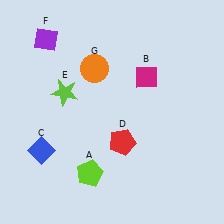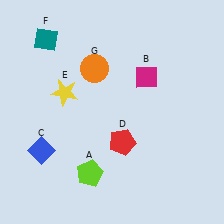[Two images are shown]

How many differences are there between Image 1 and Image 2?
There are 2 differences between the two images.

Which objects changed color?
E changed from lime to yellow. F changed from purple to teal.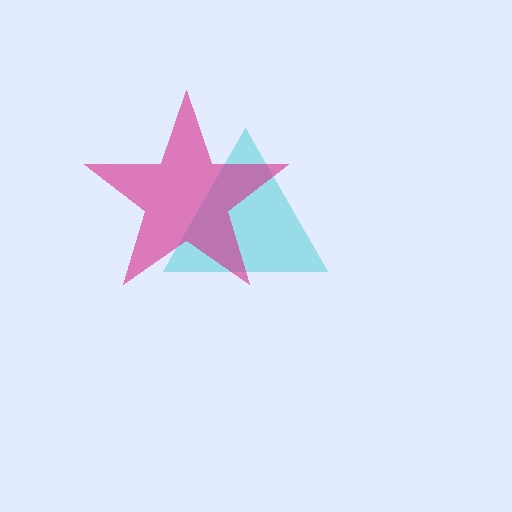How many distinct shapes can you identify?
There are 2 distinct shapes: a cyan triangle, a magenta star.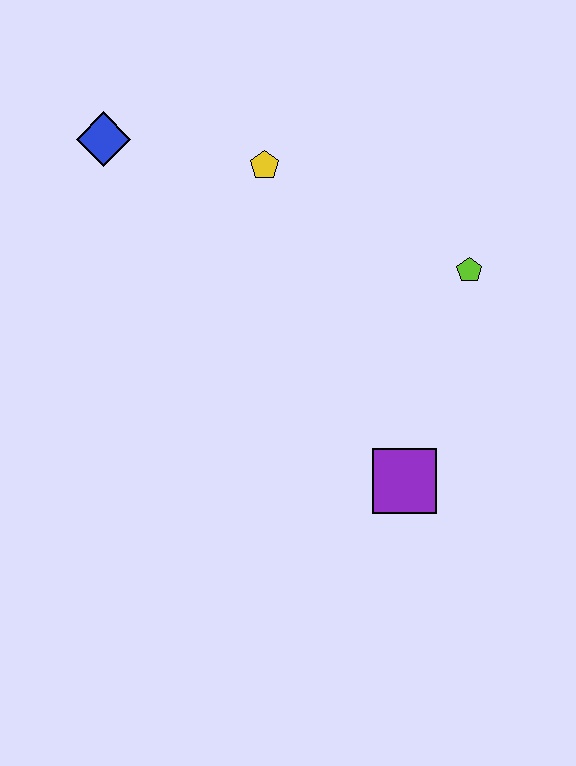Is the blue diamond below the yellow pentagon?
No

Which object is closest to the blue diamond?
The yellow pentagon is closest to the blue diamond.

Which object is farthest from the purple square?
The blue diamond is farthest from the purple square.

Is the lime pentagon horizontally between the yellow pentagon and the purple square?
No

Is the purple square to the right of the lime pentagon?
No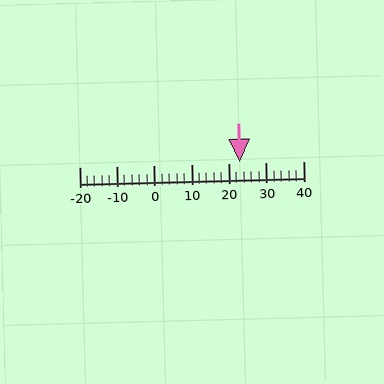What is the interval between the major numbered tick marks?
The major tick marks are spaced 10 units apart.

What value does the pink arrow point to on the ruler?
The pink arrow points to approximately 23.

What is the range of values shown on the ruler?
The ruler shows values from -20 to 40.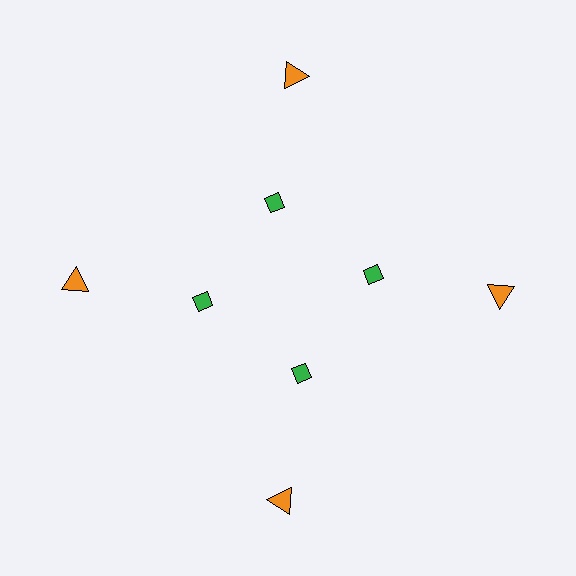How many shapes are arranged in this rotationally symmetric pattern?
There are 8 shapes, arranged in 4 groups of 2.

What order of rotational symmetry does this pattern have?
This pattern has 4-fold rotational symmetry.